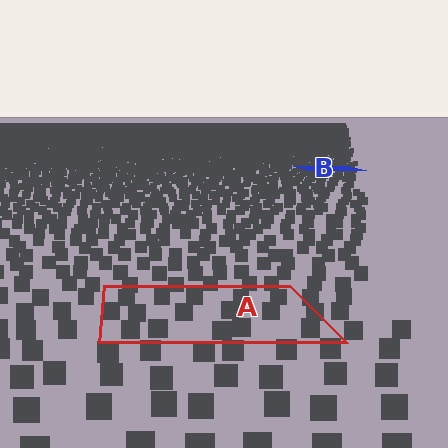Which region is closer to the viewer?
Region A is closer. The texture elements there are larger and more spread out.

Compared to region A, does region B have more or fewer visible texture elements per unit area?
Region B has more texture elements per unit area — they are packed more densely because it is farther away.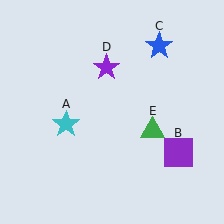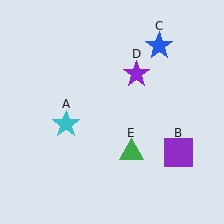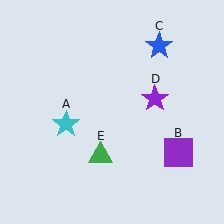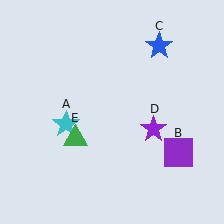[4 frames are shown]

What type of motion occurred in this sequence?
The purple star (object D), green triangle (object E) rotated clockwise around the center of the scene.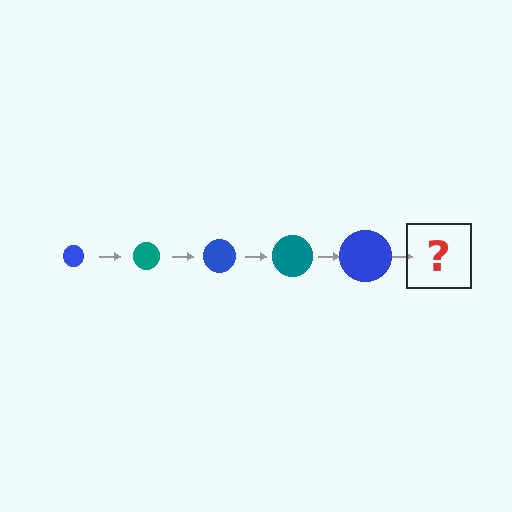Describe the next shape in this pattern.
It should be a teal circle, larger than the previous one.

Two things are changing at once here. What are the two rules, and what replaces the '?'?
The two rules are that the circle grows larger each step and the color cycles through blue and teal. The '?' should be a teal circle, larger than the previous one.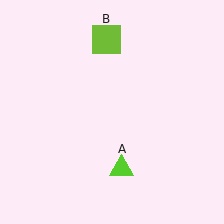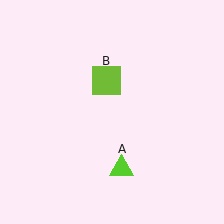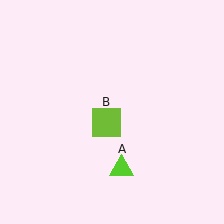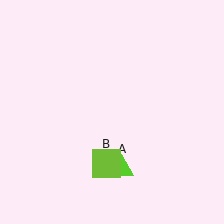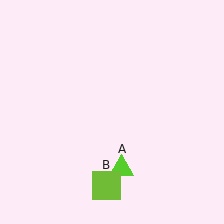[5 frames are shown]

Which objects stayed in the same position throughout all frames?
Lime triangle (object A) remained stationary.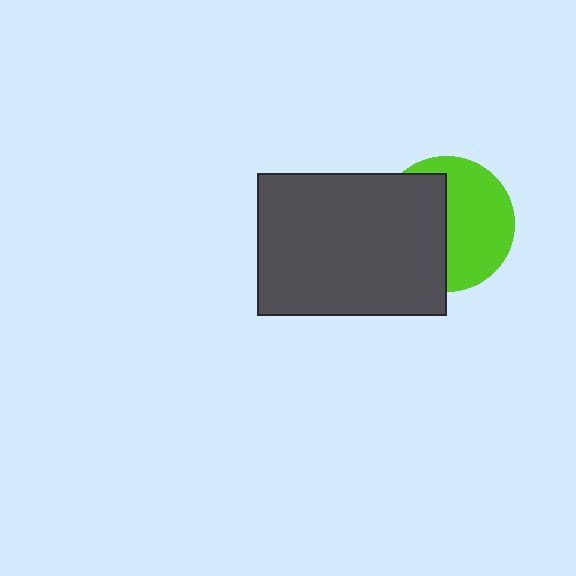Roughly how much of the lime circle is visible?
About half of it is visible (roughly 53%).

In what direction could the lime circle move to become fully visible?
The lime circle could move right. That would shift it out from behind the dark gray rectangle entirely.